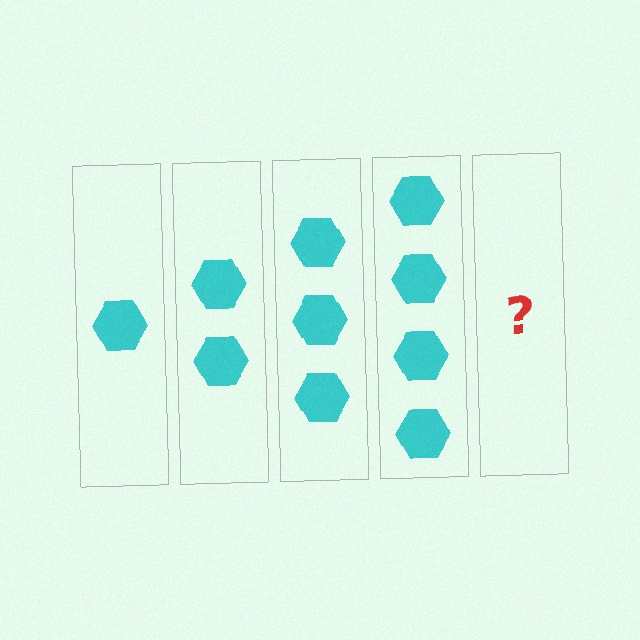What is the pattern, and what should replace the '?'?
The pattern is that each step adds one more hexagon. The '?' should be 5 hexagons.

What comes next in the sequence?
The next element should be 5 hexagons.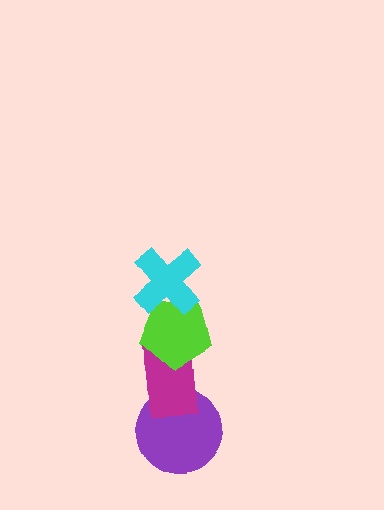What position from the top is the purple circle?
The purple circle is 4th from the top.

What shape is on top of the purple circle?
The magenta rectangle is on top of the purple circle.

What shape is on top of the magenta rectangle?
The lime pentagon is on top of the magenta rectangle.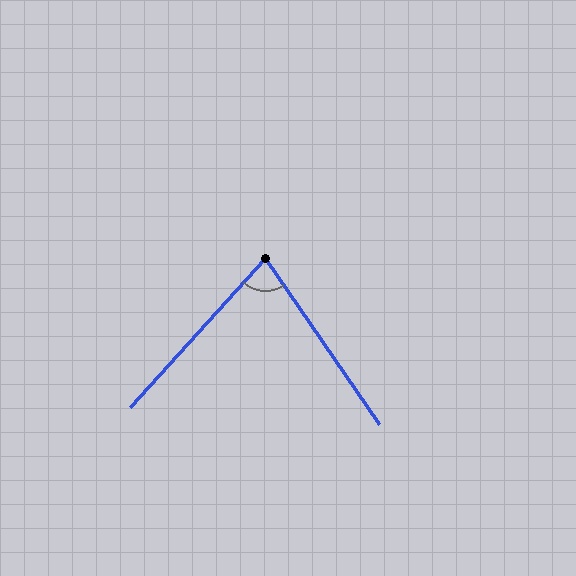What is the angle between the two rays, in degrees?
Approximately 77 degrees.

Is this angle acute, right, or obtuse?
It is acute.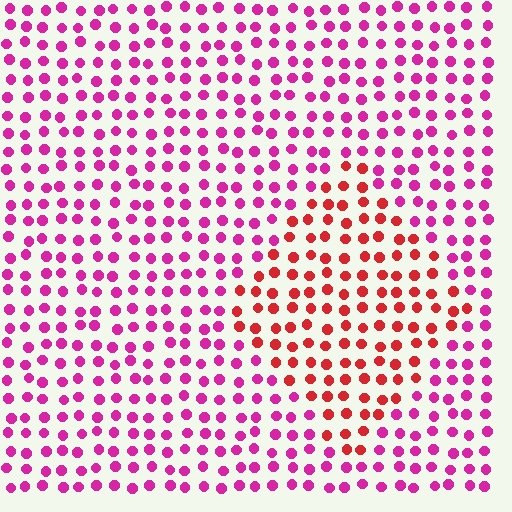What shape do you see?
I see a diamond.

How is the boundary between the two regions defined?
The boundary is defined purely by a slight shift in hue (about 40 degrees). Spacing, size, and orientation are identical on both sides.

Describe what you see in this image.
The image is filled with small magenta elements in a uniform arrangement. A diamond-shaped region is visible where the elements are tinted to a slightly different hue, forming a subtle color boundary.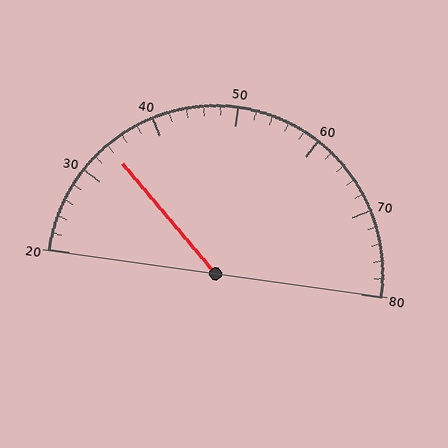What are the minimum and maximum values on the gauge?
The gauge ranges from 20 to 80.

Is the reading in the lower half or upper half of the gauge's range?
The reading is in the lower half of the range (20 to 80).